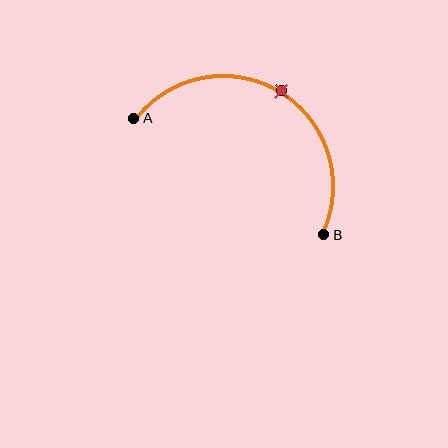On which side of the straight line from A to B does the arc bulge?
The arc bulges above the straight line connecting A and B.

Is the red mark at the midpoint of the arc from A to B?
Yes. The red mark lies on the arc at equal arc-length from both A and B — it is the arc midpoint.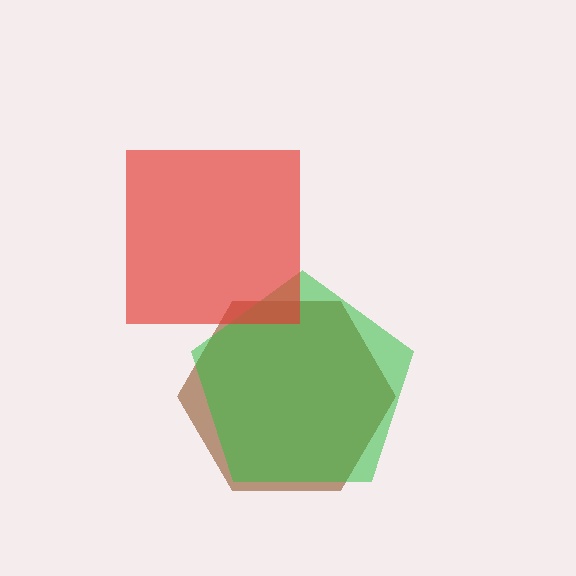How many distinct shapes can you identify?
There are 3 distinct shapes: a brown hexagon, a green pentagon, a red square.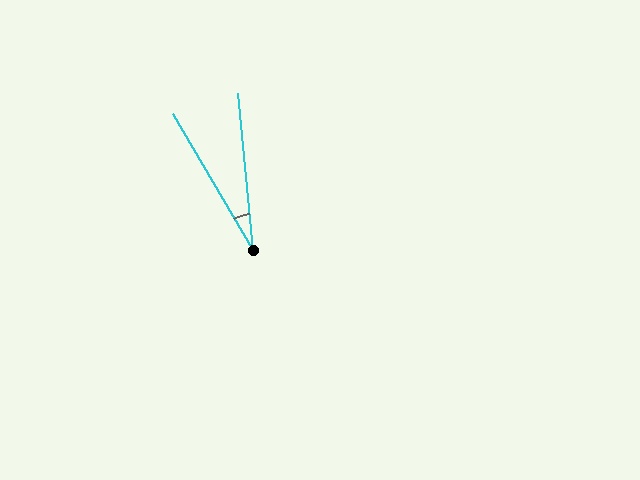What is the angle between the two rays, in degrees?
Approximately 25 degrees.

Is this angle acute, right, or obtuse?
It is acute.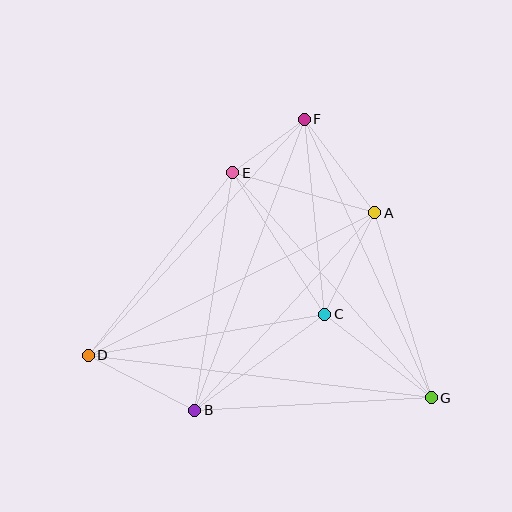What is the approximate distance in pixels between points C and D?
The distance between C and D is approximately 240 pixels.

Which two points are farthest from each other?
Points D and G are farthest from each other.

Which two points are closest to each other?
Points E and F are closest to each other.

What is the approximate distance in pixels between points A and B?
The distance between A and B is approximately 267 pixels.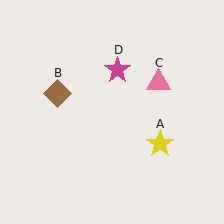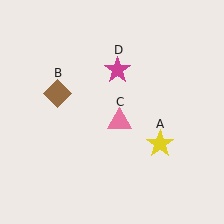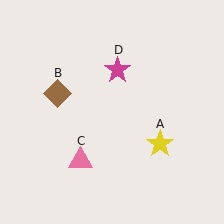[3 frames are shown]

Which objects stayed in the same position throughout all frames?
Yellow star (object A) and brown diamond (object B) and magenta star (object D) remained stationary.